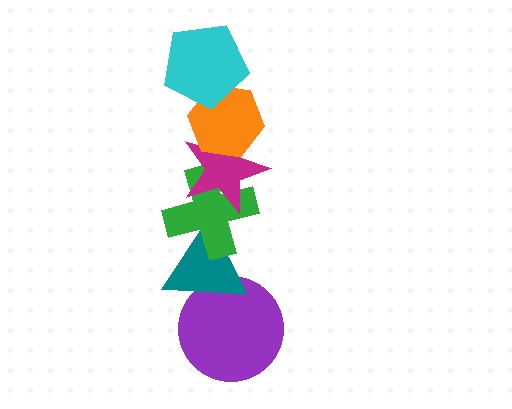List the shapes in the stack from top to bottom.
From top to bottom: the cyan pentagon, the orange hexagon, the magenta star, the green cross, the teal triangle, the purple circle.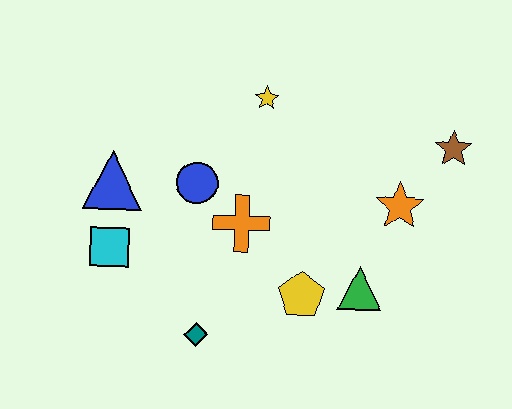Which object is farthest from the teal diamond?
The brown star is farthest from the teal diamond.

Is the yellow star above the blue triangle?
Yes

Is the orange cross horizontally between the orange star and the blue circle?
Yes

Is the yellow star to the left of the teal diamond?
No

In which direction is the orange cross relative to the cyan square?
The orange cross is to the right of the cyan square.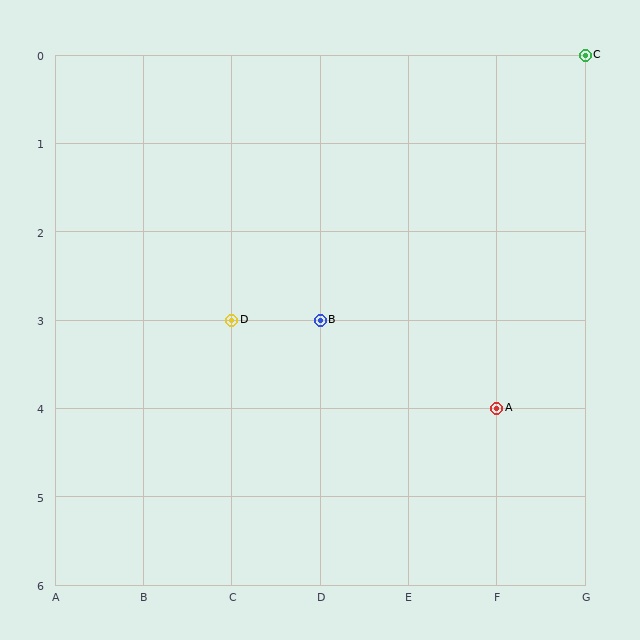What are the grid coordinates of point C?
Point C is at grid coordinates (G, 0).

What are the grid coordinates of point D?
Point D is at grid coordinates (C, 3).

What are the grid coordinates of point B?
Point B is at grid coordinates (D, 3).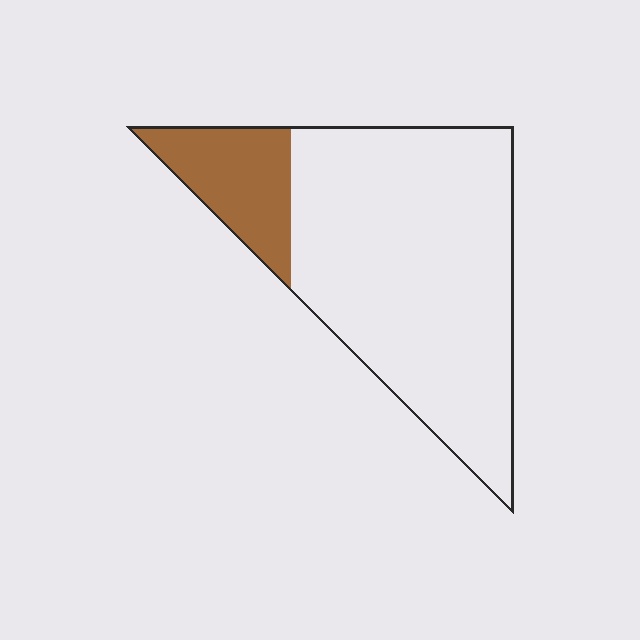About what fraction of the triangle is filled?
About one sixth (1/6).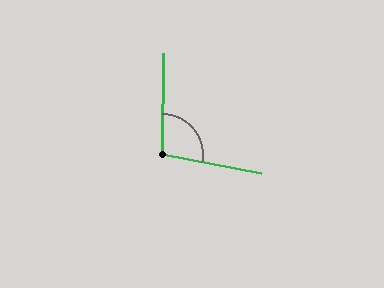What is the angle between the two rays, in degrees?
Approximately 100 degrees.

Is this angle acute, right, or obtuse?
It is obtuse.